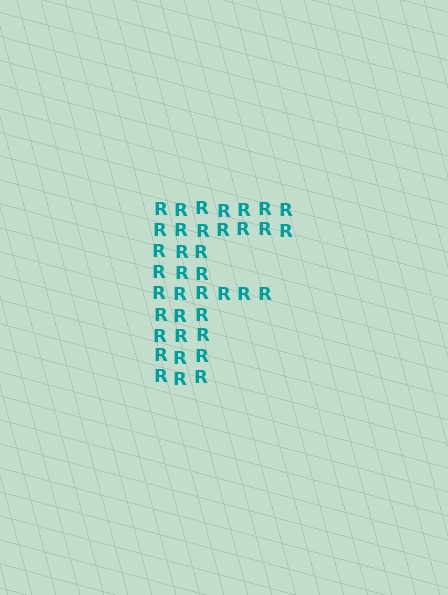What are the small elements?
The small elements are letter R's.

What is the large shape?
The large shape is the letter F.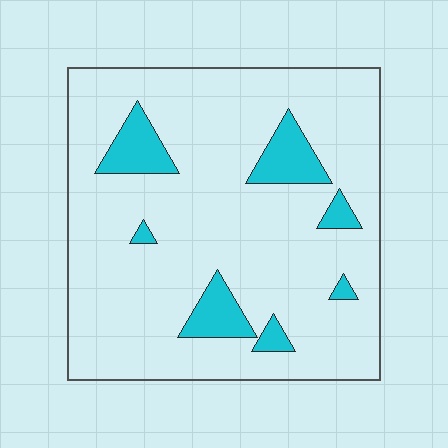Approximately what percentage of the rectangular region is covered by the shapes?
Approximately 10%.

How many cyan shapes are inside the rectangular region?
7.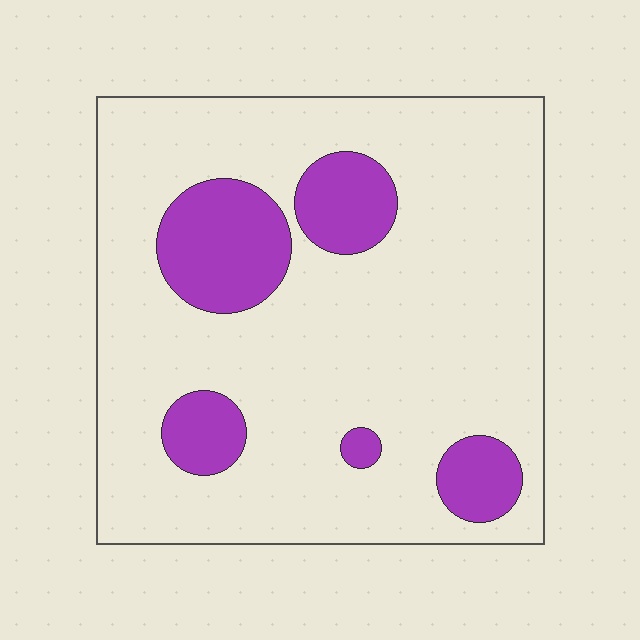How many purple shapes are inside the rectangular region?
5.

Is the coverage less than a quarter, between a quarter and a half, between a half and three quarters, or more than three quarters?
Less than a quarter.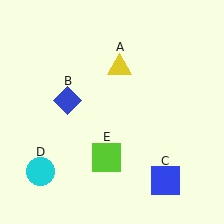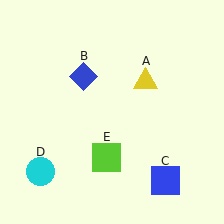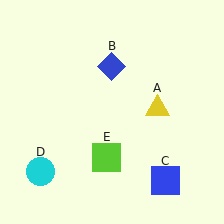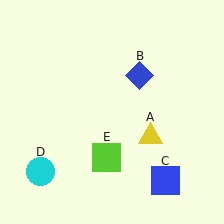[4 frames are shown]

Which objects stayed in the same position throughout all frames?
Blue square (object C) and cyan circle (object D) and lime square (object E) remained stationary.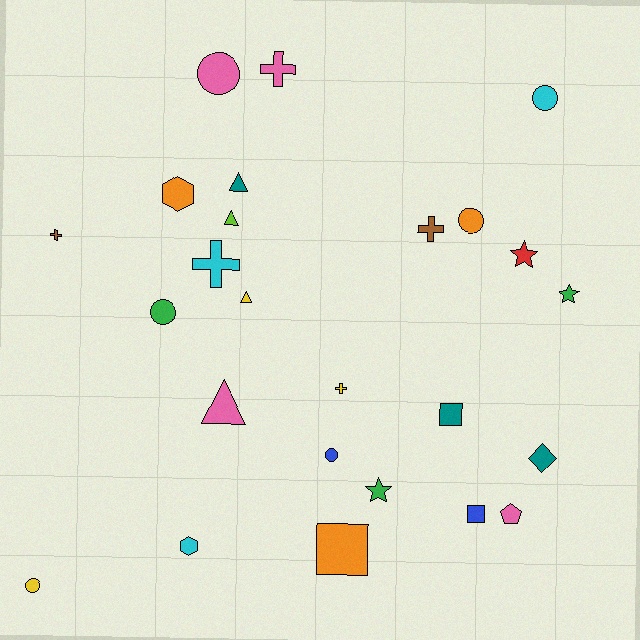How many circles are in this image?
There are 6 circles.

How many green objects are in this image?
There are 3 green objects.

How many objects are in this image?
There are 25 objects.